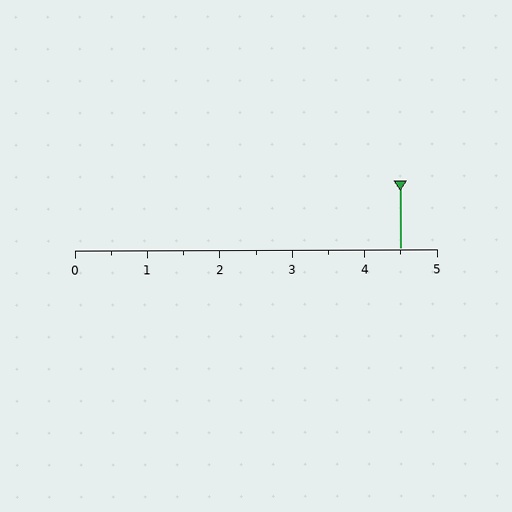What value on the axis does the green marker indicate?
The marker indicates approximately 4.5.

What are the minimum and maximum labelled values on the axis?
The axis runs from 0 to 5.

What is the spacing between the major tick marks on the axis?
The major ticks are spaced 1 apart.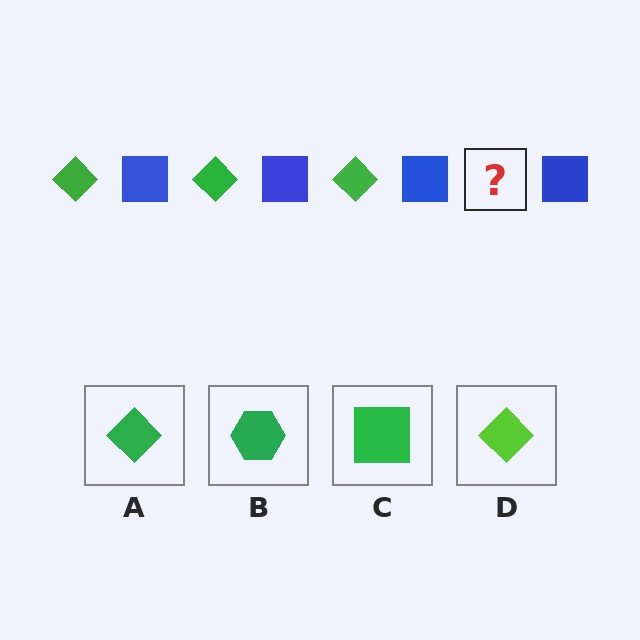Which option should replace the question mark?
Option A.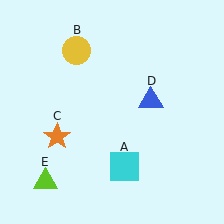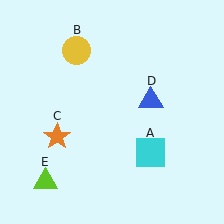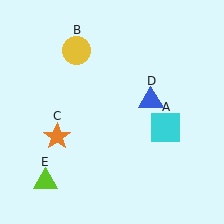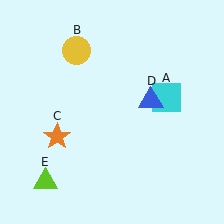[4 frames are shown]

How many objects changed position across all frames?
1 object changed position: cyan square (object A).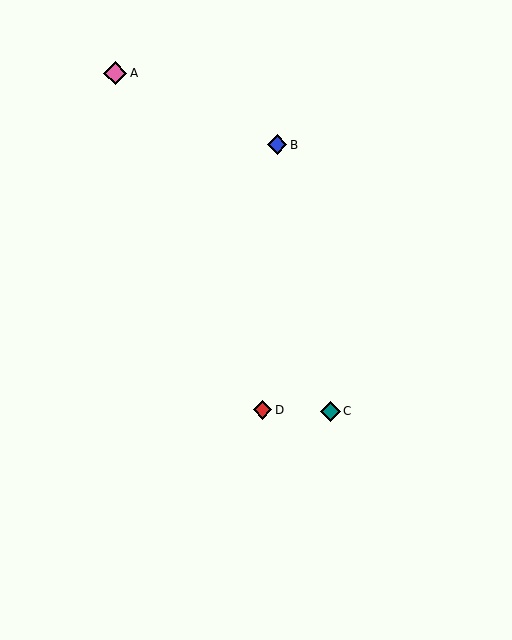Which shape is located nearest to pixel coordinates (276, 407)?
The red diamond (labeled D) at (263, 410) is nearest to that location.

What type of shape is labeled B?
Shape B is a blue diamond.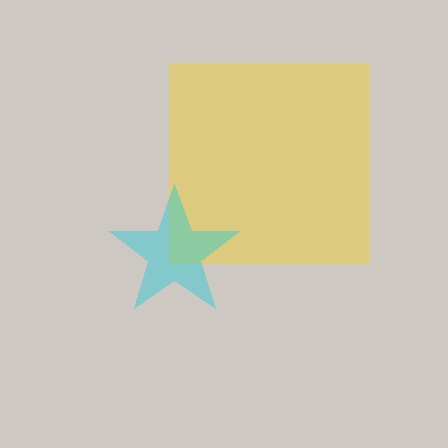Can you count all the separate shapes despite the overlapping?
Yes, there are 2 separate shapes.